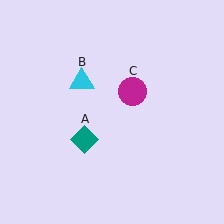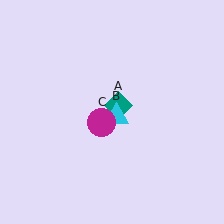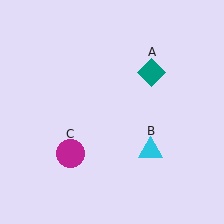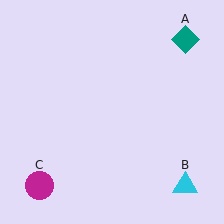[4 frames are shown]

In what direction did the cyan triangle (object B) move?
The cyan triangle (object B) moved down and to the right.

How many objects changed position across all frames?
3 objects changed position: teal diamond (object A), cyan triangle (object B), magenta circle (object C).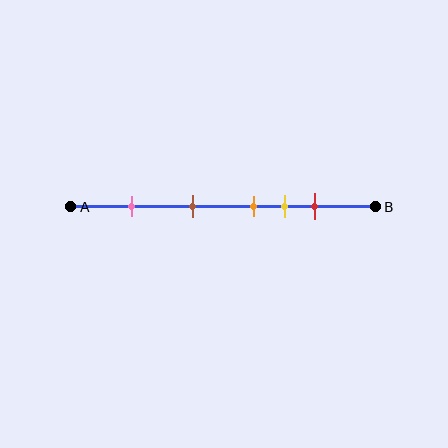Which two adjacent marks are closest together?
The orange and yellow marks are the closest adjacent pair.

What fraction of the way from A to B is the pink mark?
The pink mark is approximately 20% (0.2) of the way from A to B.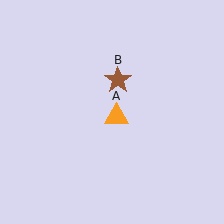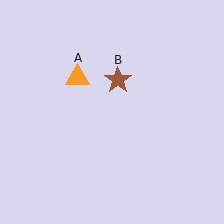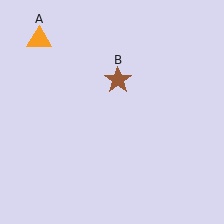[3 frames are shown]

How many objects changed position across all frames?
1 object changed position: orange triangle (object A).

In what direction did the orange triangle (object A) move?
The orange triangle (object A) moved up and to the left.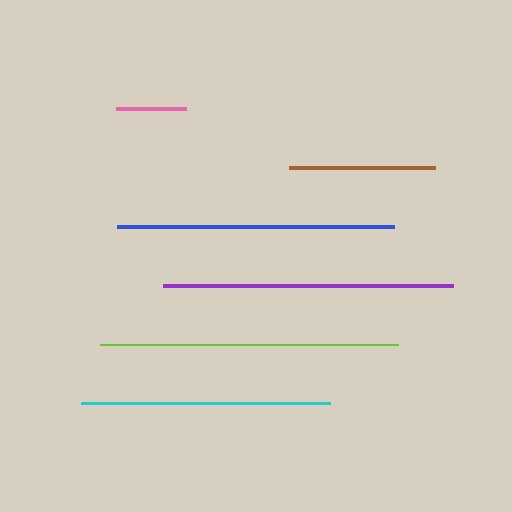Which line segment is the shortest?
The pink line is the shortest at approximately 69 pixels.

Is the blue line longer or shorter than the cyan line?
The blue line is longer than the cyan line.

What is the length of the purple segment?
The purple segment is approximately 290 pixels long.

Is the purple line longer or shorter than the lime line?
The lime line is longer than the purple line.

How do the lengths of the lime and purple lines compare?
The lime and purple lines are approximately the same length.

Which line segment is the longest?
The lime line is the longest at approximately 299 pixels.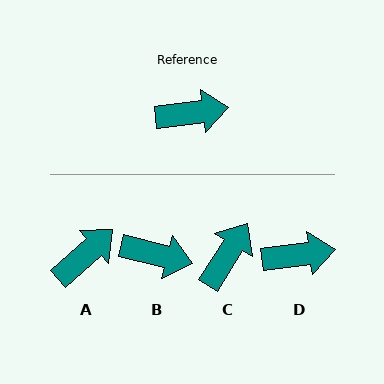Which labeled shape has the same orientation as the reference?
D.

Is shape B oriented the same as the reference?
No, it is off by about 21 degrees.